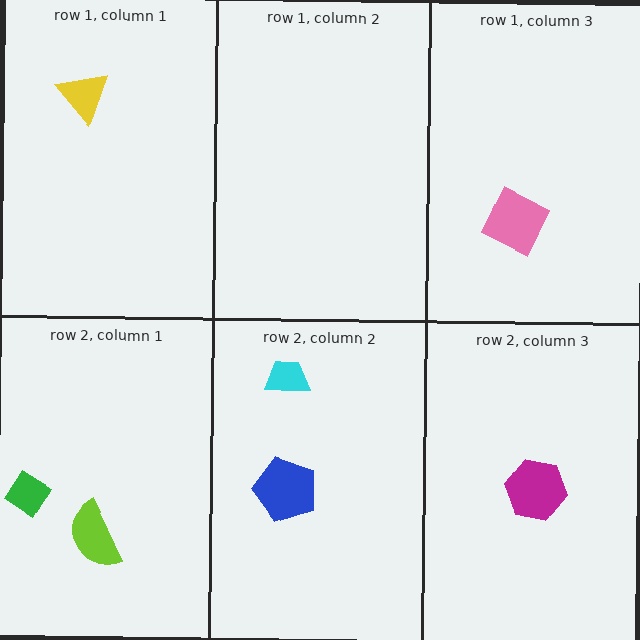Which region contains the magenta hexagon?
The row 2, column 3 region.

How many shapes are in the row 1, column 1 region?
1.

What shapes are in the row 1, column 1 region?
The yellow triangle.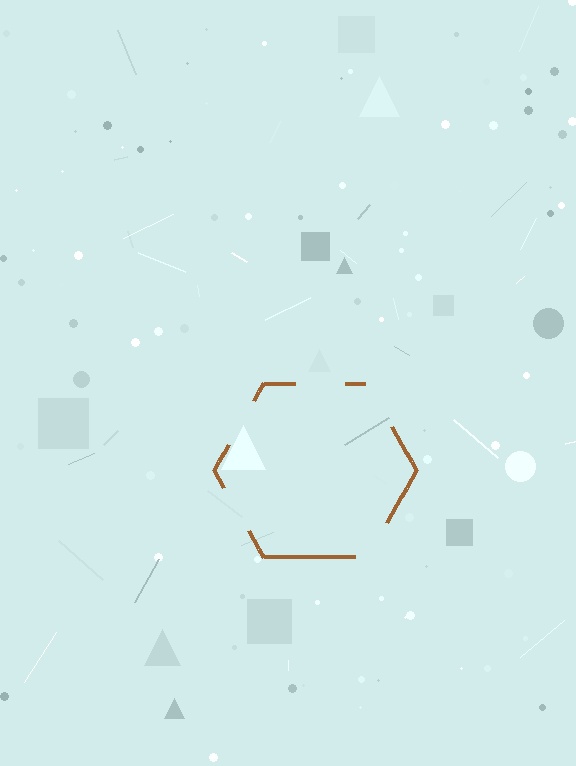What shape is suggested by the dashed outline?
The dashed outline suggests a hexagon.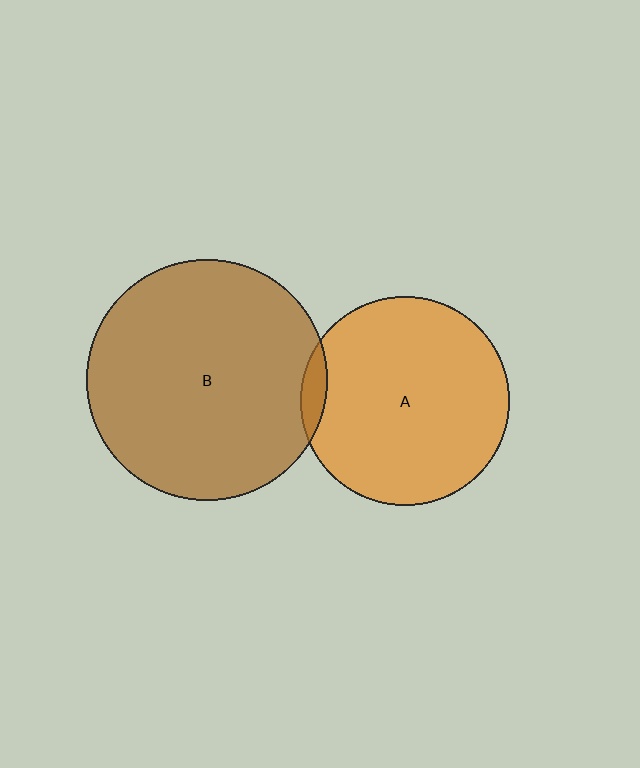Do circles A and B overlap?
Yes.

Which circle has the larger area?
Circle B (brown).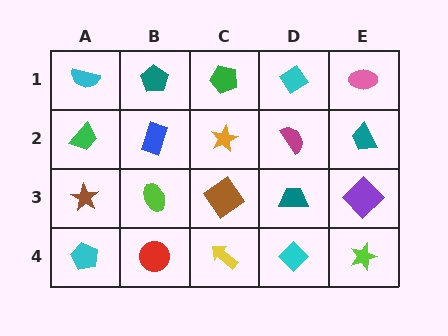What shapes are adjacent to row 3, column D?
A magenta semicircle (row 2, column D), a cyan diamond (row 4, column D), a brown diamond (row 3, column C), a purple diamond (row 3, column E).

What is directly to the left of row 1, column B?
A cyan semicircle.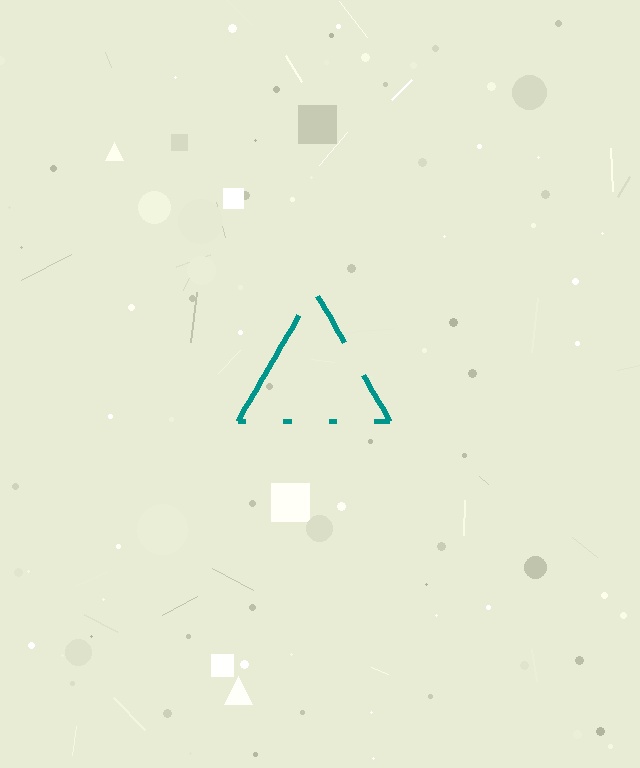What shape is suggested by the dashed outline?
The dashed outline suggests a triangle.